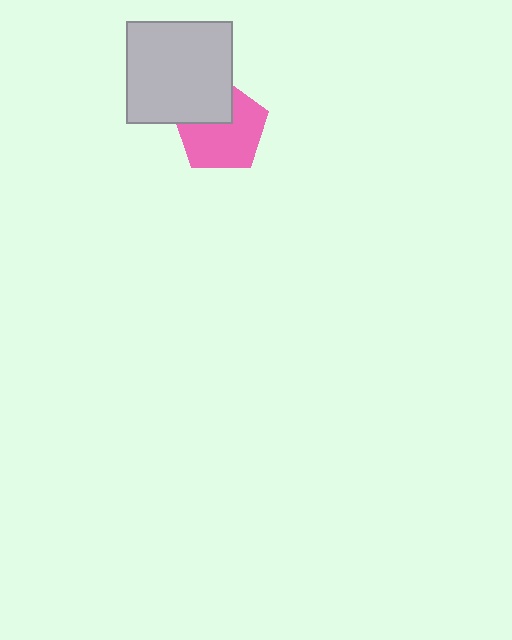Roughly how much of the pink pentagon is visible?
Most of it is visible (roughly 68%).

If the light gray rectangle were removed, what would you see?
You would see the complete pink pentagon.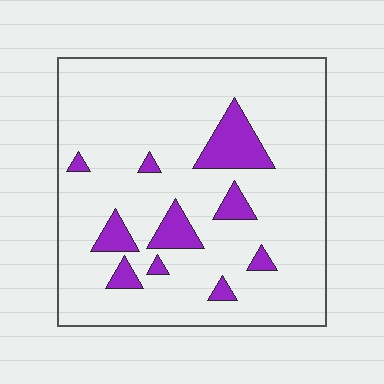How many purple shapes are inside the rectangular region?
10.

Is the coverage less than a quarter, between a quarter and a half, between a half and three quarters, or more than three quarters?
Less than a quarter.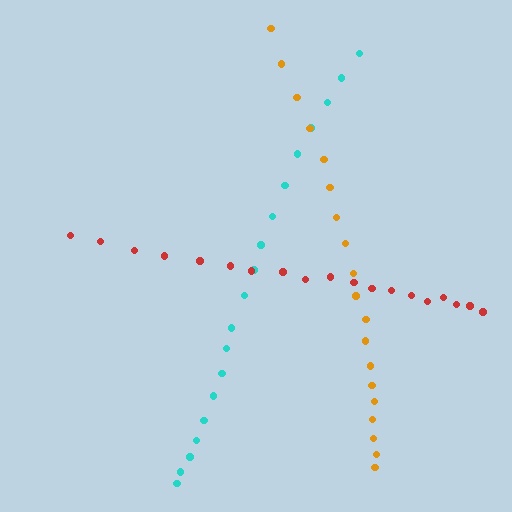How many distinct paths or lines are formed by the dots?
There are 3 distinct paths.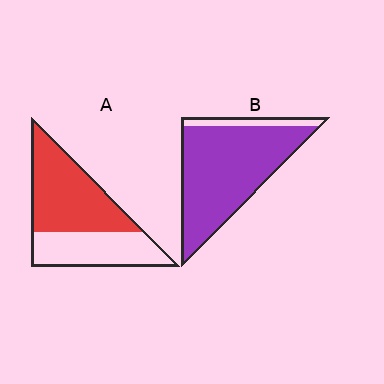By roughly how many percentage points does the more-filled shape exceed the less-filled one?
By roughly 30 percentage points (B over A).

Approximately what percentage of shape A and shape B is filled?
A is approximately 60% and B is approximately 90%.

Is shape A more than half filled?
Yes.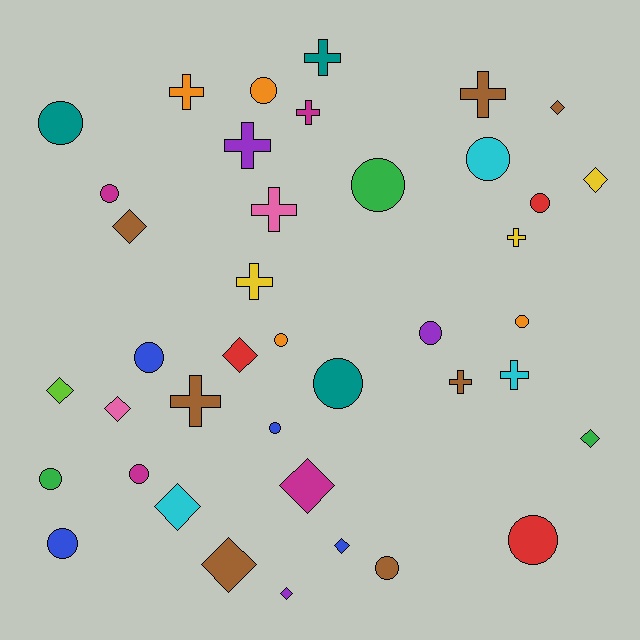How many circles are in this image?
There are 17 circles.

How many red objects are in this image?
There are 3 red objects.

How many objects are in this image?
There are 40 objects.